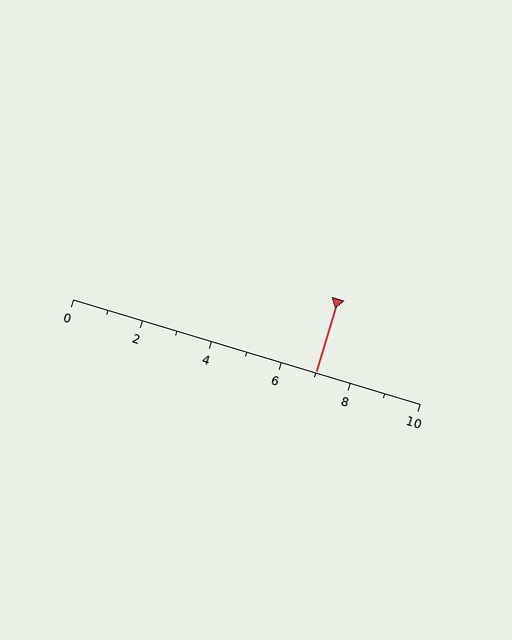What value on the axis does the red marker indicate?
The marker indicates approximately 7.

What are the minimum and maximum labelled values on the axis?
The axis runs from 0 to 10.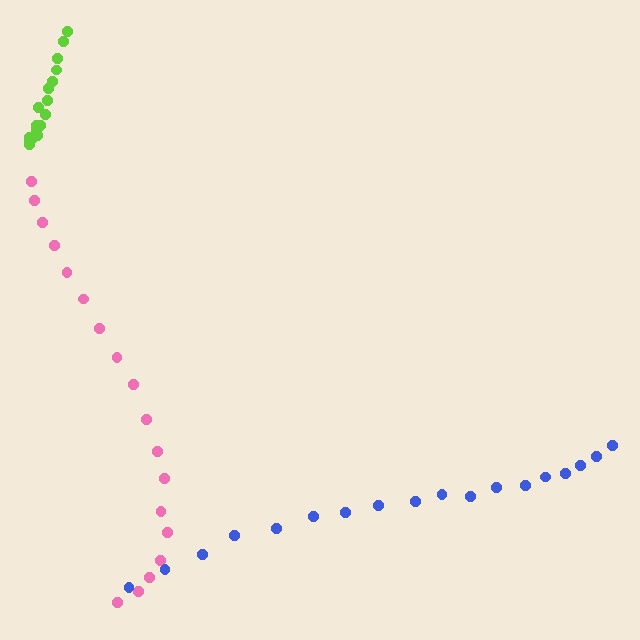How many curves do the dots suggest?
There are 3 distinct paths.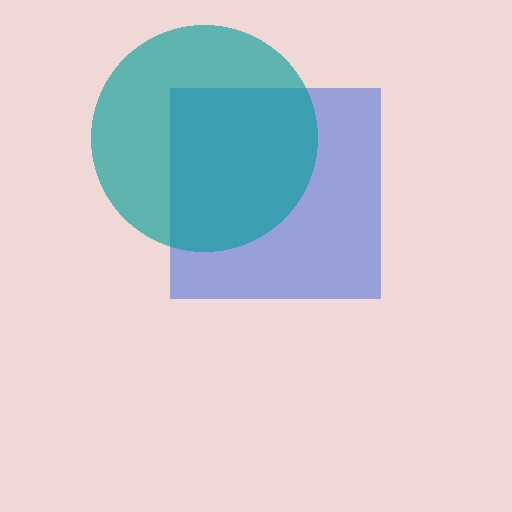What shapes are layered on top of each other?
The layered shapes are: a blue square, a teal circle.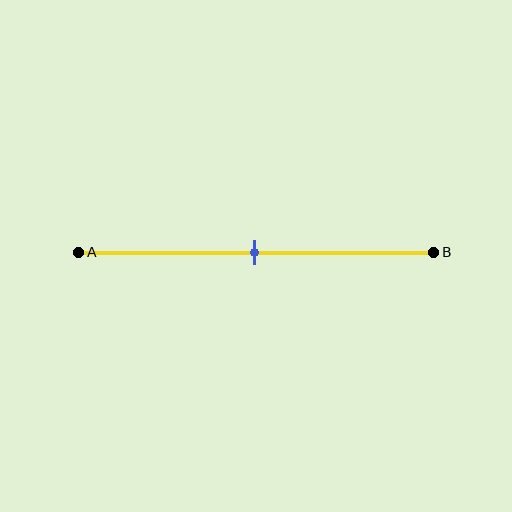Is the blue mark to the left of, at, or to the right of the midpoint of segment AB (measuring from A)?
The blue mark is approximately at the midpoint of segment AB.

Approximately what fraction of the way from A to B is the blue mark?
The blue mark is approximately 50% of the way from A to B.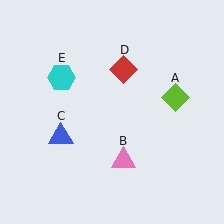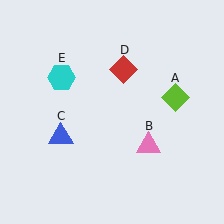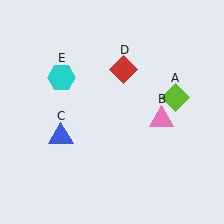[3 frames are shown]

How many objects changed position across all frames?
1 object changed position: pink triangle (object B).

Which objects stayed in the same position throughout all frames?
Lime diamond (object A) and blue triangle (object C) and red diamond (object D) and cyan hexagon (object E) remained stationary.